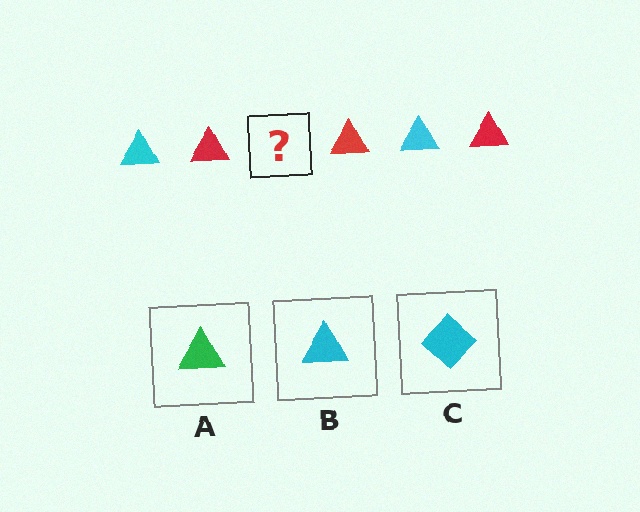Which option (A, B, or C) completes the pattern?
B.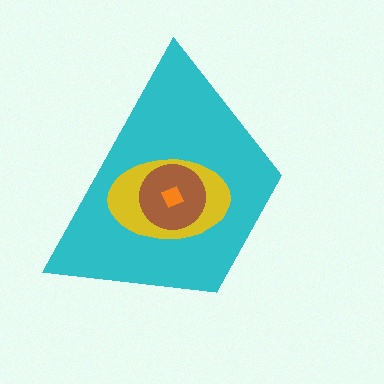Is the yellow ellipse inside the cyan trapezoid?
Yes.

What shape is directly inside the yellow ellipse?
The brown circle.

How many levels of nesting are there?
4.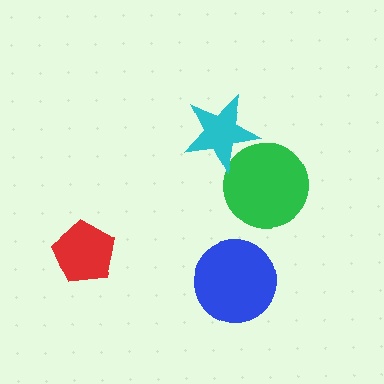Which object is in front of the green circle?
The cyan star is in front of the green circle.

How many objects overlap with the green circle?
1 object overlaps with the green circle.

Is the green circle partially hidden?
Yes, it is partially covered by another shape.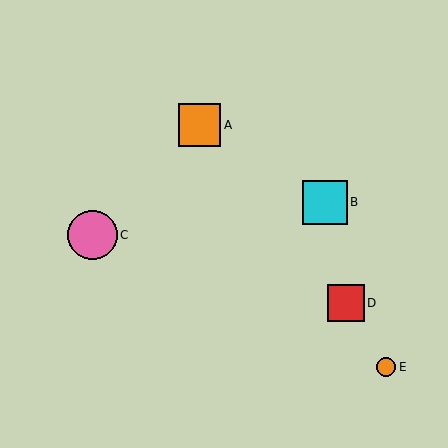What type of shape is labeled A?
Shape A is an orange square.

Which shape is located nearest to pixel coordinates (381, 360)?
The orange circle (labeled E) at (386, 367) is nearest to that location.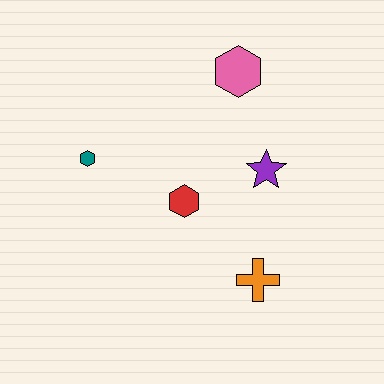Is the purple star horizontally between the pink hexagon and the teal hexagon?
No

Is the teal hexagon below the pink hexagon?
Yes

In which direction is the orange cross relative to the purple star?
The orange cross is below the purple star.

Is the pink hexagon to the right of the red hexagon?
Yes